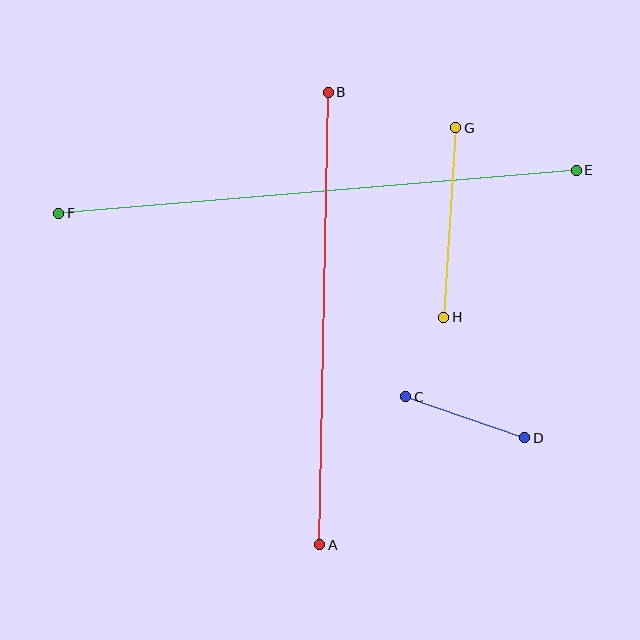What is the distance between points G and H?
The distance is approximately 190 pixels.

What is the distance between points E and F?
The distance is approximately 519 pixels.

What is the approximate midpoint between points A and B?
The midpoint is at approximately (324, 318) pixels.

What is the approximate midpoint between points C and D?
The midpoint is at approximately (465, 417) pixels.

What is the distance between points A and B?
The distance is approximately 452 pixels.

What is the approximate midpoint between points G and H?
The midpoint is at approximately (450, 222) pixels.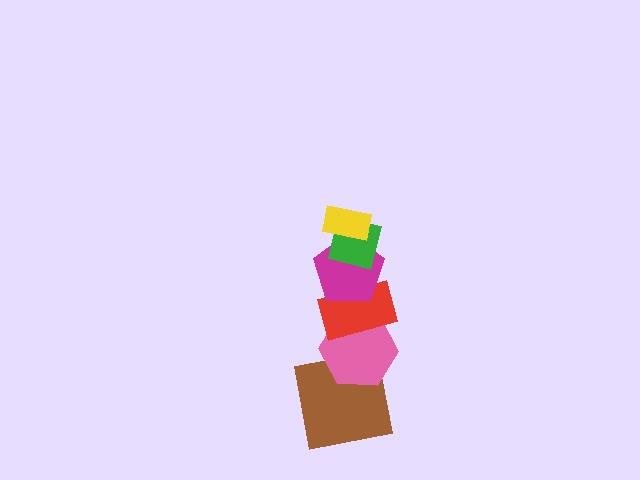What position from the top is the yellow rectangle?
The yellow rectangle is 1st from the top.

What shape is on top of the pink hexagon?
The red rectangle is on top of the pink hexagon.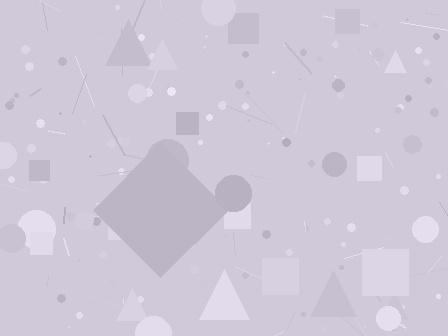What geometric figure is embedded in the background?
A diamond is embedded in the background.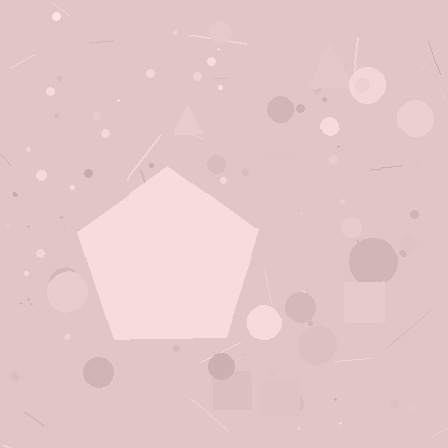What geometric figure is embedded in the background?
A pentagon is embedded in the background.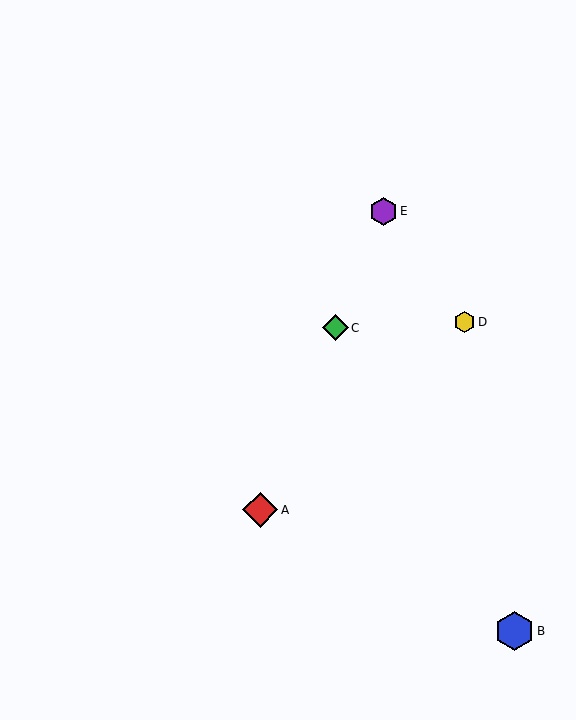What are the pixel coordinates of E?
Object E is at (384, 211).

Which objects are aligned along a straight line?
Objects A, C, E are aligned along a straight line.